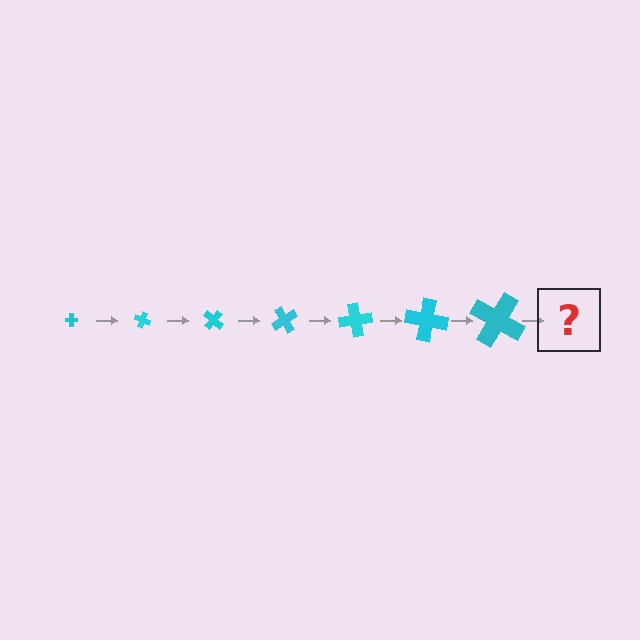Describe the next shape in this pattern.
It should be a cross, larger than the previous one and rotated 140 degrees from the start.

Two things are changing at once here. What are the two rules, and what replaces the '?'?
The two rules are that the cross grows larger each step and it rotates 20 degrees each step. The '?' should be a cross, larger than the previous one and rotated 140 degrees from the start.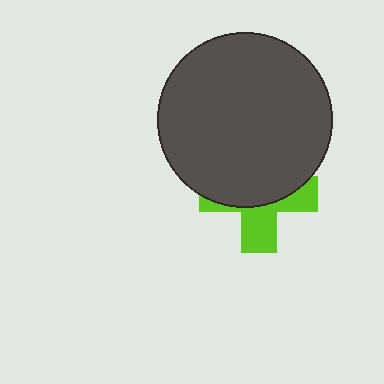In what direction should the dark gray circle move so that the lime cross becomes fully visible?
The dark gray circle should move up. That is the shortest direction to clear the overlap and leave the lime cross fully visible.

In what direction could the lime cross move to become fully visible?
The lime cross could move down. That would shift it out from behind the dark gray circle entirely.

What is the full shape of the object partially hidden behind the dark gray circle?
The partially hidden object is a lime cross.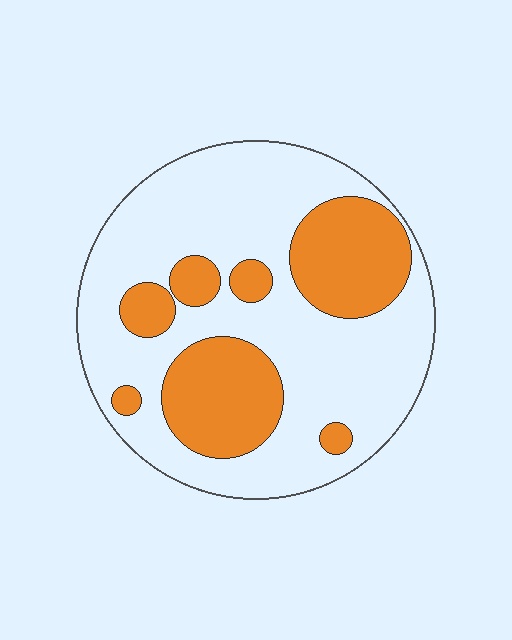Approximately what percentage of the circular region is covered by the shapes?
Approximately 30%.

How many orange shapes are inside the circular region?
7.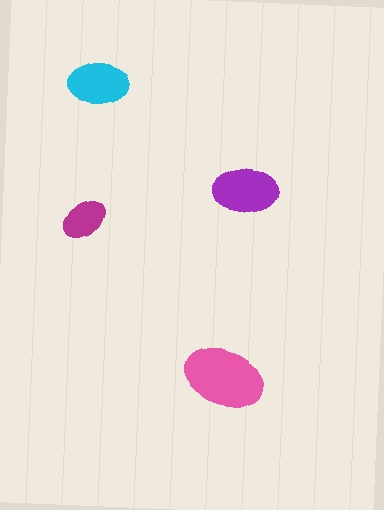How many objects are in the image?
There are 4 objects in the image.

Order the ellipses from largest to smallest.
the pink one, the purple one, the cyan one, the magenta one.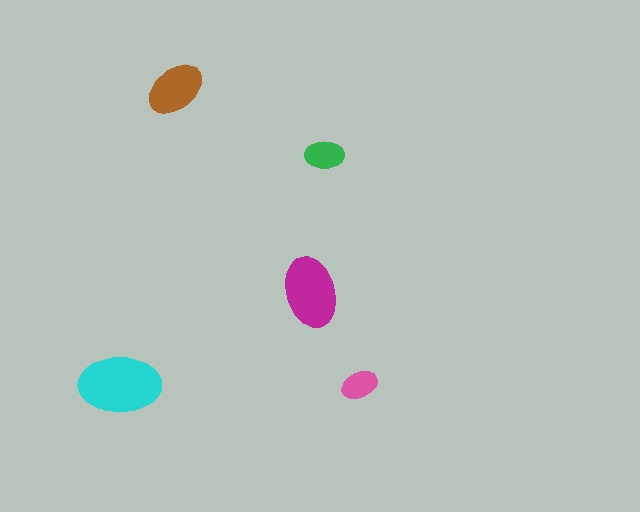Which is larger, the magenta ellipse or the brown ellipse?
The magenta one.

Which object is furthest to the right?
The pink ellipse is rightmost.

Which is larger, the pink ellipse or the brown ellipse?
The brown one.